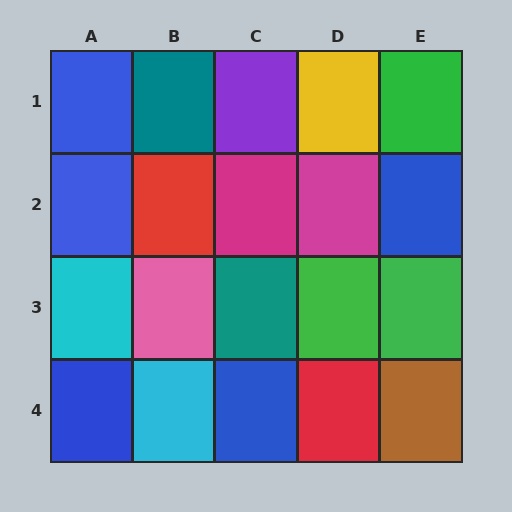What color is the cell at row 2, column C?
Magenta.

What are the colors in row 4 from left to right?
Blue, cyan, blue, red, brown.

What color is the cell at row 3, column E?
Green.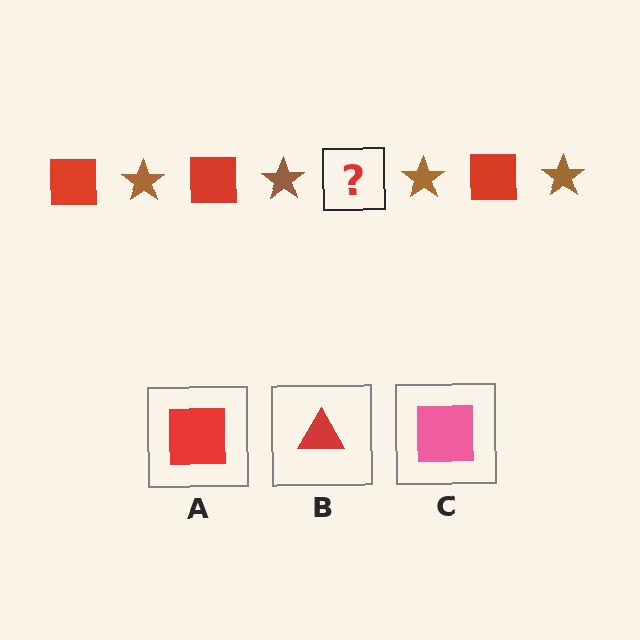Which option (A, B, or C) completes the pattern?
A.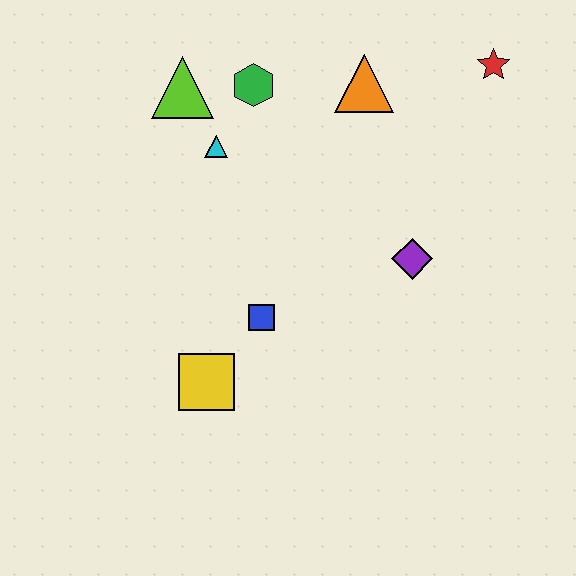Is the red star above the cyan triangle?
Yes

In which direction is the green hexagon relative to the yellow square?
The green hexagon is above the yellow square.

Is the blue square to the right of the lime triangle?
Yes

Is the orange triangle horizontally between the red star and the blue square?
Yes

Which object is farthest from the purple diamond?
The lime triangle is farthest from the purple diamond.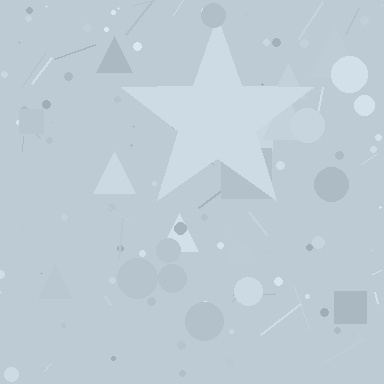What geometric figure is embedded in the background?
A star is embedded in the background.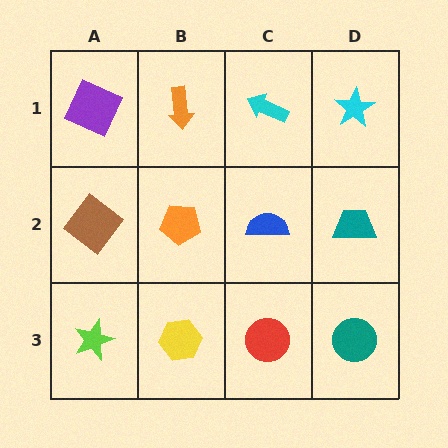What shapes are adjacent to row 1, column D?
A teal trapezoid (row 2, column D), a cyan arrow (row 1, column C).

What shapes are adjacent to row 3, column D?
A teal trapezoid (row 2, column D), a red circle (row 3, column C).